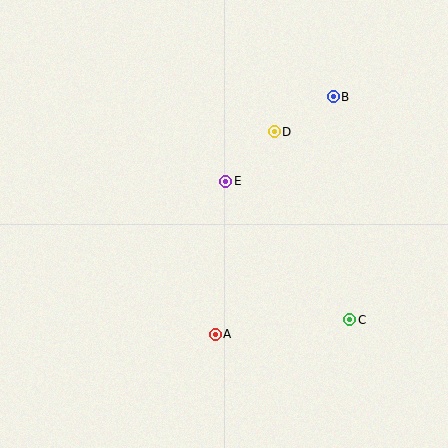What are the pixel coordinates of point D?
Point D is at (274, 132).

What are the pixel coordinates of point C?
Point C is at (349, 320).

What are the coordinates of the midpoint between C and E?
The midpoint between C and E is at (288, 251).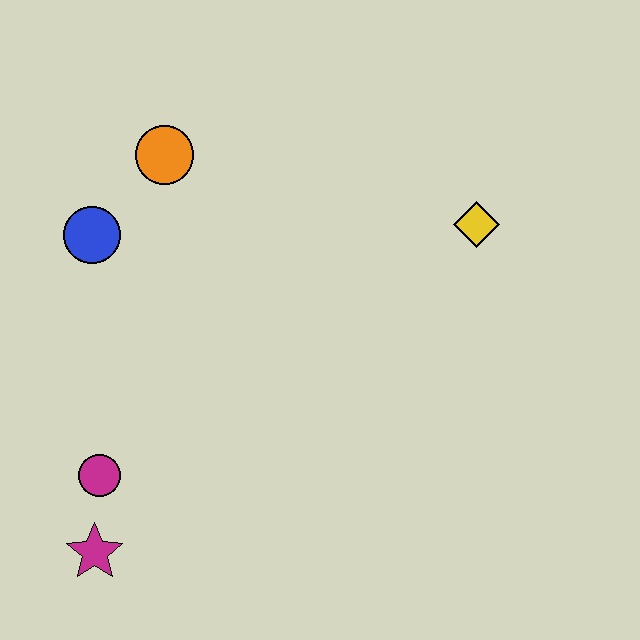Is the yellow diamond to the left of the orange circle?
No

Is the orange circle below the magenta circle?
No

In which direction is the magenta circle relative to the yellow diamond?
The magenta circle is to the left of the yellow diamond.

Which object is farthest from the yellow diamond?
The magenta star is farthest from the yellow diamond.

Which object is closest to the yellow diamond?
The orange circle is closest to the yellow diamond.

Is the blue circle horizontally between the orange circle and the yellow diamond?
No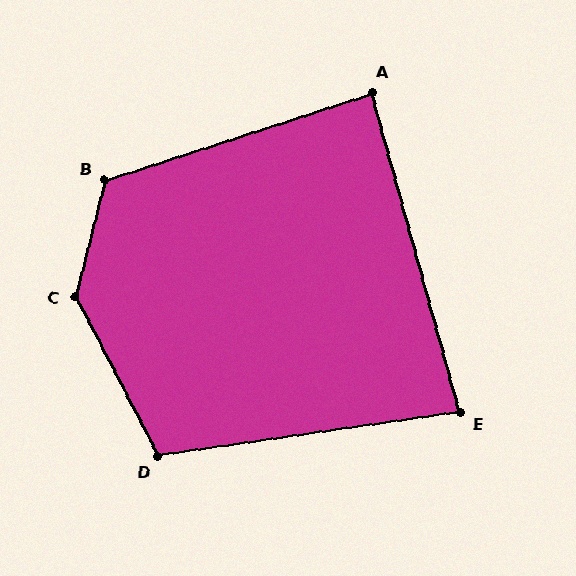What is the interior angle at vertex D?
Approximately 109 degrees (obtuse).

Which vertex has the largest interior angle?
C, at approximately 139 degrees.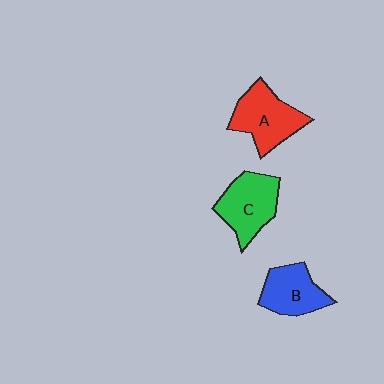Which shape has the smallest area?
Shape B (blue).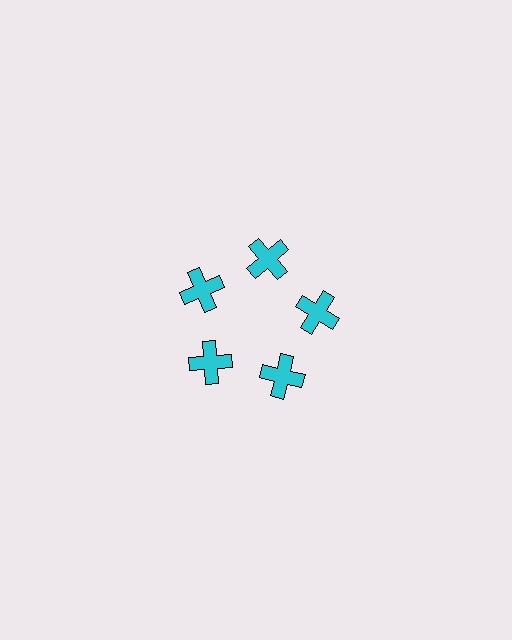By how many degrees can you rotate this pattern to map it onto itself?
The pattern maps onto itself every 72 degrees of rotation.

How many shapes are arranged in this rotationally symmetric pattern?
There are 5 shapes, arranged in 5 groups of 1.